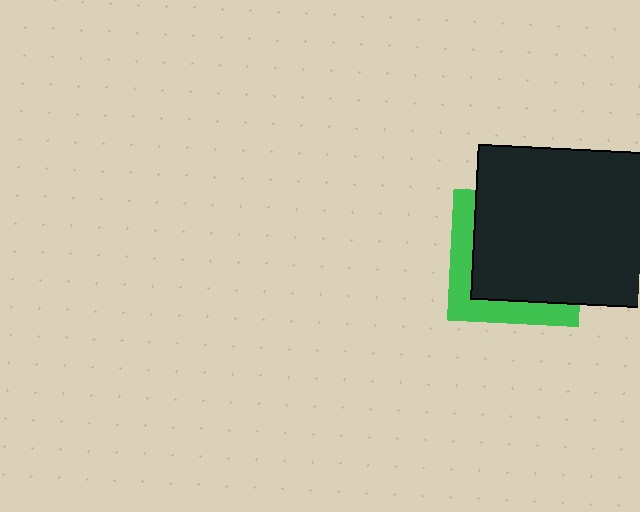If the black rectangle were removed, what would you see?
You would see the complete green square.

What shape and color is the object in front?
The object in front is a black rectangle.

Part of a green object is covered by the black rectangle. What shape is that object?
It is a square.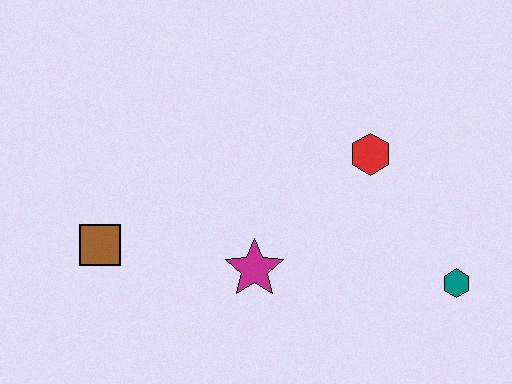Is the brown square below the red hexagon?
Yes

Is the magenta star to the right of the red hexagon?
No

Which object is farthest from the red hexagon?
The brown square is farthest from the red hexagon.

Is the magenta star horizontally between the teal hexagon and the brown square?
Yes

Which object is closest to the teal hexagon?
The red hexagon is closest to the teal hexagon.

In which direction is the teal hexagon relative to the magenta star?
The teal hexagon is to the right of the magenta star.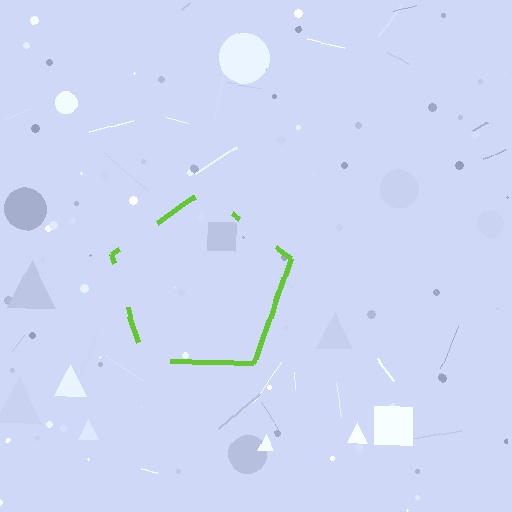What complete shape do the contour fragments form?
The contour fragments form a pentagon.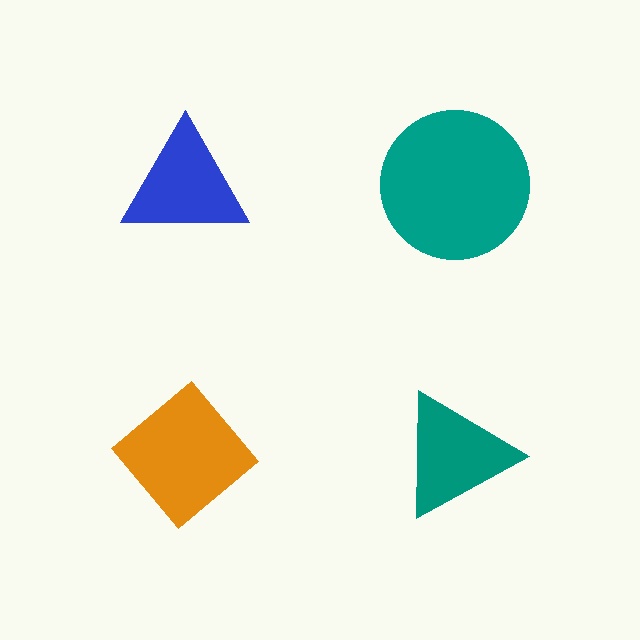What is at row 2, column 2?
A teal triangle.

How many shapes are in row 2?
2 shapes.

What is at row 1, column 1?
A blue triangle.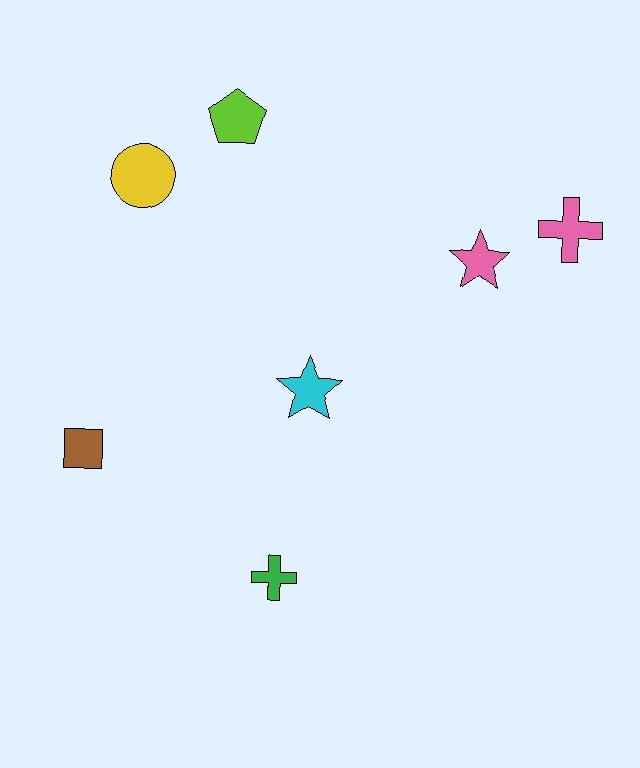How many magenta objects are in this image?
There are no magenta objects.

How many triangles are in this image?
There are no triangles.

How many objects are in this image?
There are 7 objects.